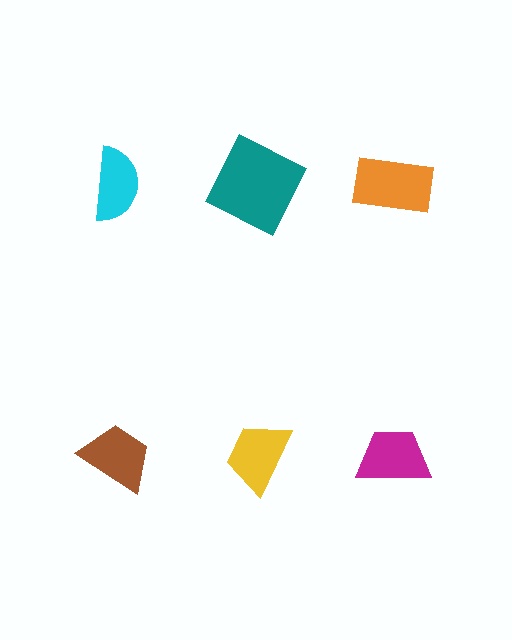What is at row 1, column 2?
A teal square.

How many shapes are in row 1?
3 shapes.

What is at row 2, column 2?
A yellow trapezoid.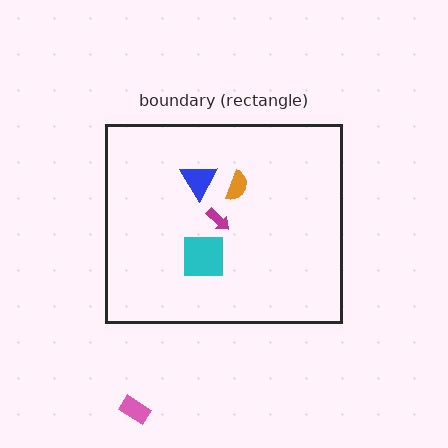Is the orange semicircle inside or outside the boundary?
Inside.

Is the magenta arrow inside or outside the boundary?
Inside.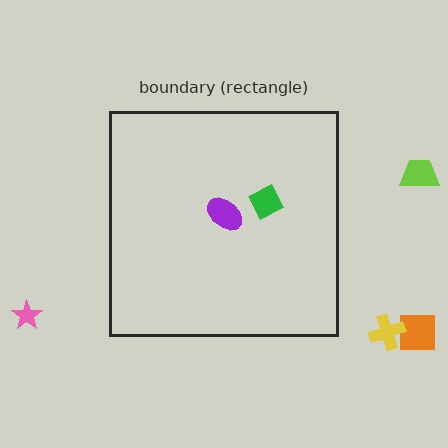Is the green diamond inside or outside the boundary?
Inside.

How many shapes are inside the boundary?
2 inside, 4 outside.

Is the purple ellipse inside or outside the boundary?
Inside.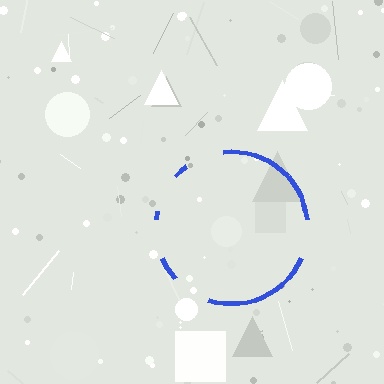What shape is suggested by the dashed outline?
The dashed outline suggests a circle.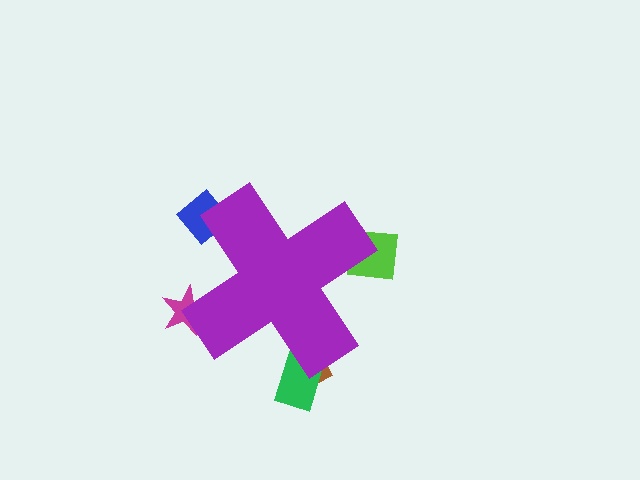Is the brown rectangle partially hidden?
Yes, the brown rectangle is partially hidden behind the purple cross.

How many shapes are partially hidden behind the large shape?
5 shapes are partially hidden.